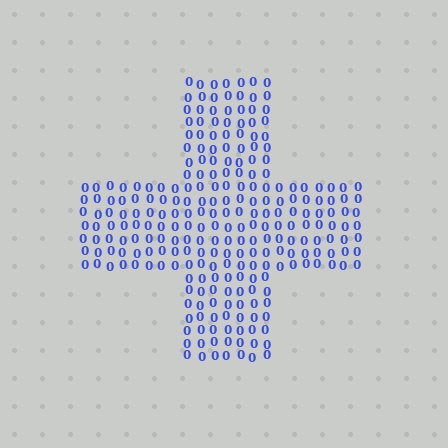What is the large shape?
The large shape is a cross.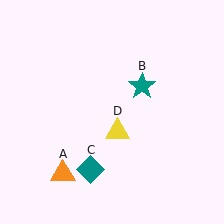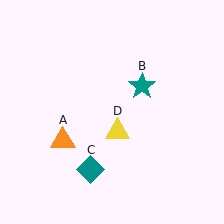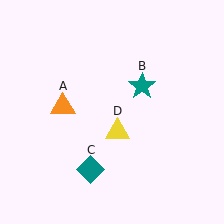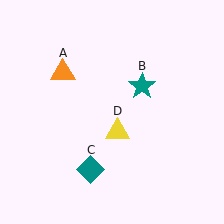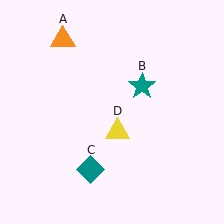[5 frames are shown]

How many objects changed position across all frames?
1 object changed position: orange triangle (object A).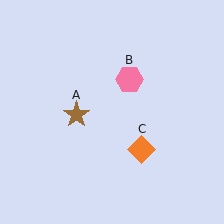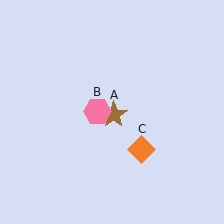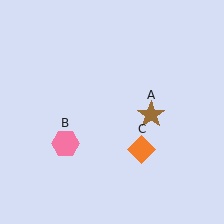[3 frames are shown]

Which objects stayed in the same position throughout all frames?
Orange diamond (object C) remained stationary.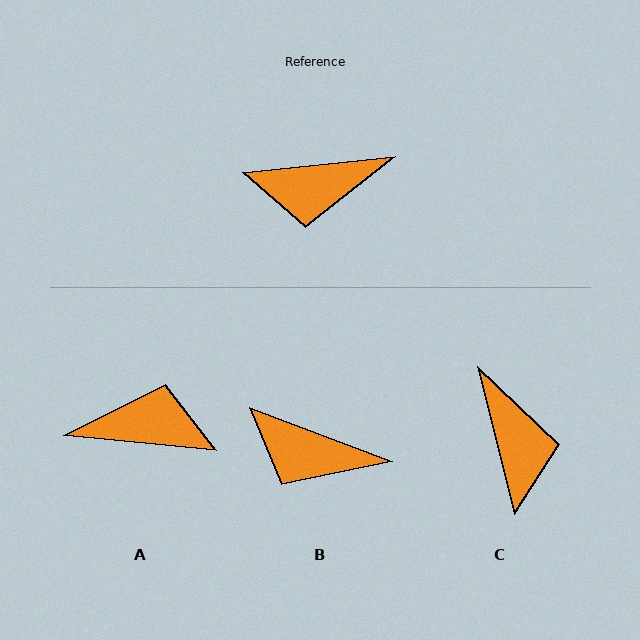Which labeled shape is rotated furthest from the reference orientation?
A, about 169 degrees away.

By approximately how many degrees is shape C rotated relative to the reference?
Approximately 98 degrees counter-clockwise.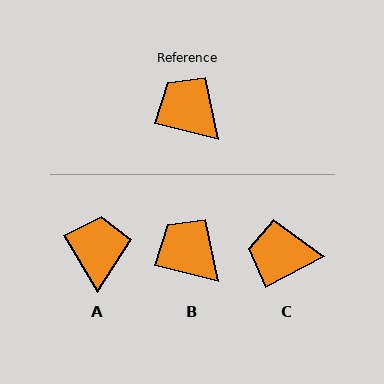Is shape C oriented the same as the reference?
No, it is off by about 42 degrees.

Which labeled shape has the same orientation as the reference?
B.